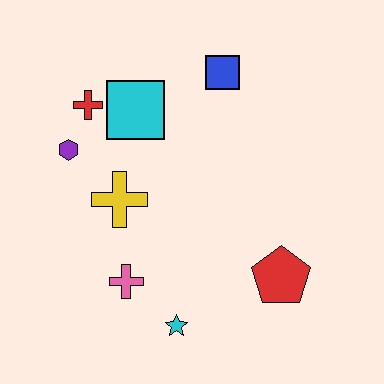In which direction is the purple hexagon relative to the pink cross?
The purple hexagon is above the pink cross.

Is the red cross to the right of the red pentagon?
No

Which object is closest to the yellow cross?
The purple hexagon is closest to the yellow cross.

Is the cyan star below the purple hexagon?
Yes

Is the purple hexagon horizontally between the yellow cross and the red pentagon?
No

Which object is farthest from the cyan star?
The blue square is farthest from the cyan star.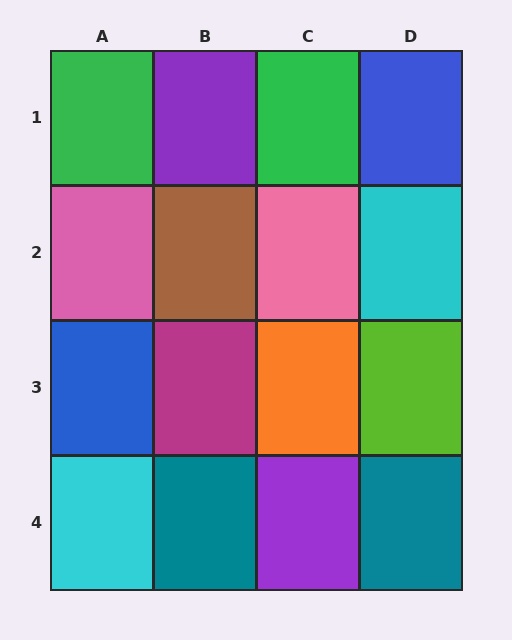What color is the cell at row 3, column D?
Lime.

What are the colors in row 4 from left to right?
Cyan, teal, purple, teal.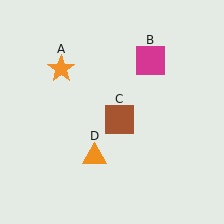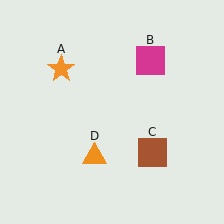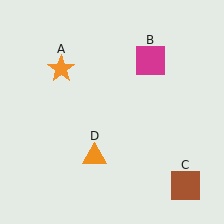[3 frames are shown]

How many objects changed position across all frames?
1 object changed position: brown square (object C).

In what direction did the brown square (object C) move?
The brown square (object C) moved down and to the right.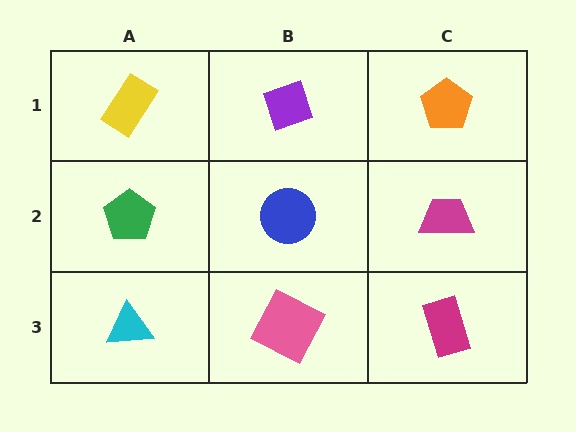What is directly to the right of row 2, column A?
A blue circle.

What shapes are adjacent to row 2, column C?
An orange pentagon (row 1, column C), a magenta rectangle (row 3, column C), a blue circle (row 2, column B).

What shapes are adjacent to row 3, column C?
A magenta trapezoid (row 2, column C), a pink square (row 3, column B).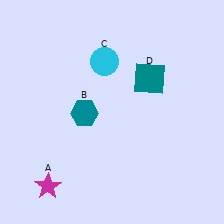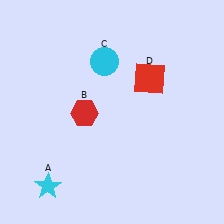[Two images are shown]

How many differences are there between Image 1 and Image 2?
There are 3 differences between the two images.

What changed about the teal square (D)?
In Image 1, D is teal. In Image 2, it changed to red.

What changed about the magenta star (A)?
In Image 1, A is magenta. In Image 2, it changed to cyan.